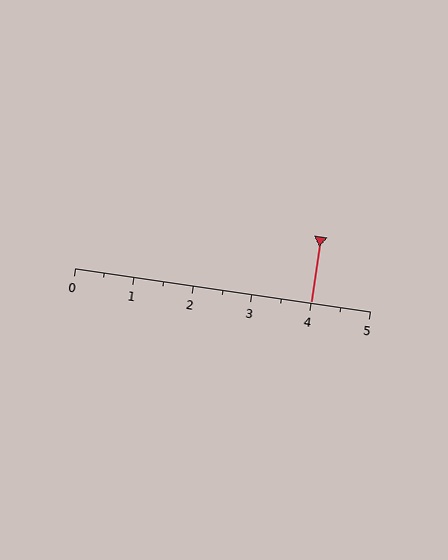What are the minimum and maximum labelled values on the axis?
The axis runs from 0 to 5.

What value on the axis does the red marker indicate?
The marker indicates approximately 4.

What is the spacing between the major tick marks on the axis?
The major ticks are spaced 1 apart.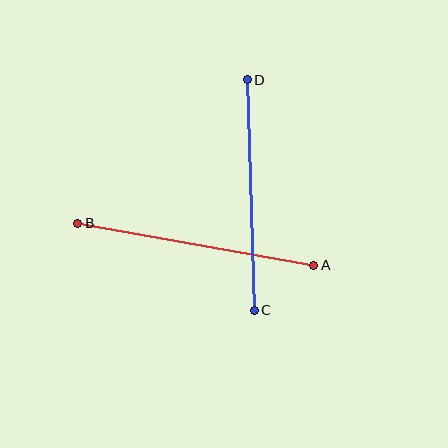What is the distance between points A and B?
The distance is approximately 240 pixels.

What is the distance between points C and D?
The distance is approximately 231 pixels.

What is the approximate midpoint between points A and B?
The midpoint is at approximately (196, 244) pixels.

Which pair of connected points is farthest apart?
Points A and B are farthest apart.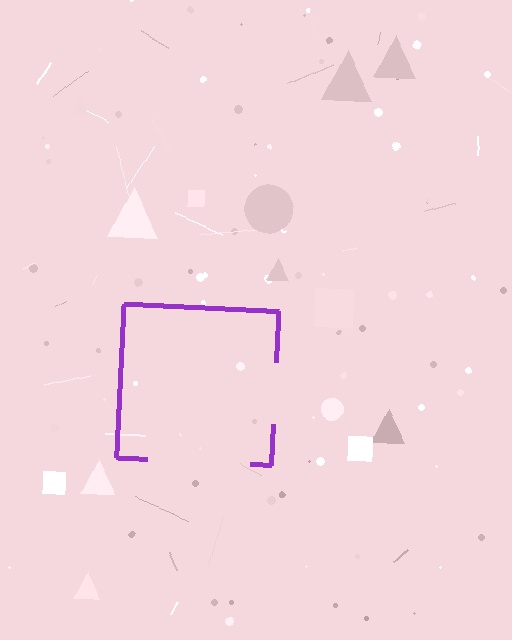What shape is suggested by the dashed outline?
The dashed outline suggests a square.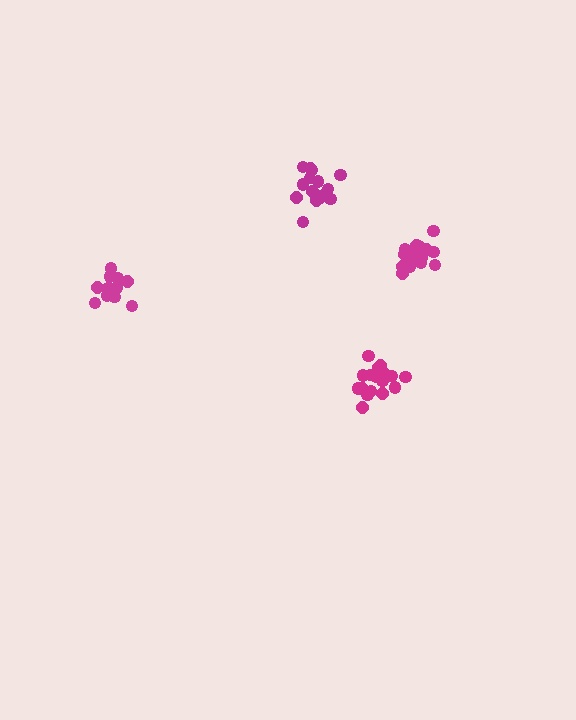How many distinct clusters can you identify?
There are 4 distinct clusters.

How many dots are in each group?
Group 1: 14 dots, Group 2: 19 dots, Group 3: 16 dots, Group 4: 17 dots (66 total).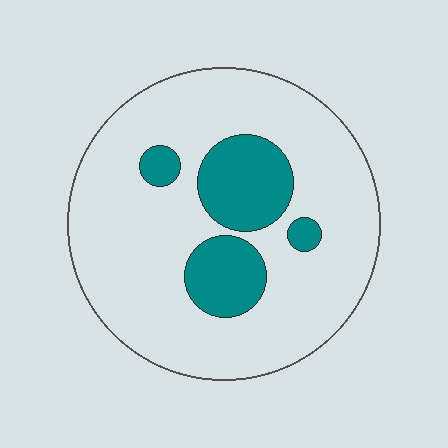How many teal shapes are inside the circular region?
4.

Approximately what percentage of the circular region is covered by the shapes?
Approximately 20%.